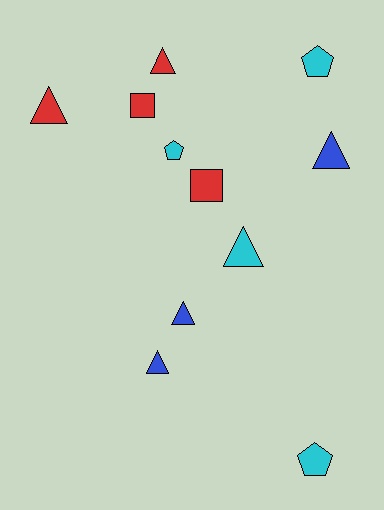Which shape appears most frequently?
Triangle, with 6 objects.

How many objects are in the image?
There are 11 objects.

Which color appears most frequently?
Cyan, with 4 objects.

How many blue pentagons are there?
There are no blue pentagons.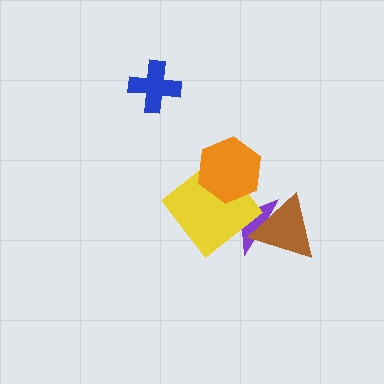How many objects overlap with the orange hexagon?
2 objects overlap with the orange hexagon.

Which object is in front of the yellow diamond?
The orange hexagon is in front of the yellow diamond.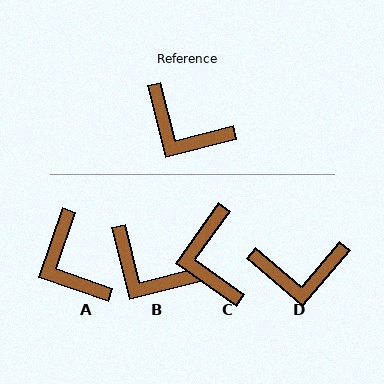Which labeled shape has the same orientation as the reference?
B.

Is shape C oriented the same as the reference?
No, it is off by about 50 degrees.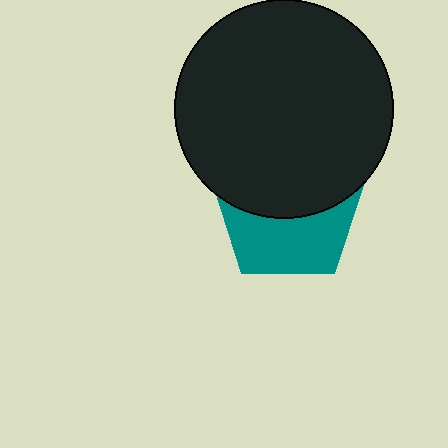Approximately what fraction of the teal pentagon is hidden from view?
Roughly 52% of the teal pentagon is hidden behind the black circle.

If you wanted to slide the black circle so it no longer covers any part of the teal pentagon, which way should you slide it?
Slide it up — that is the most direct way to separate the two shapes.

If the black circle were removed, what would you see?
You would see the complete teal pentagon.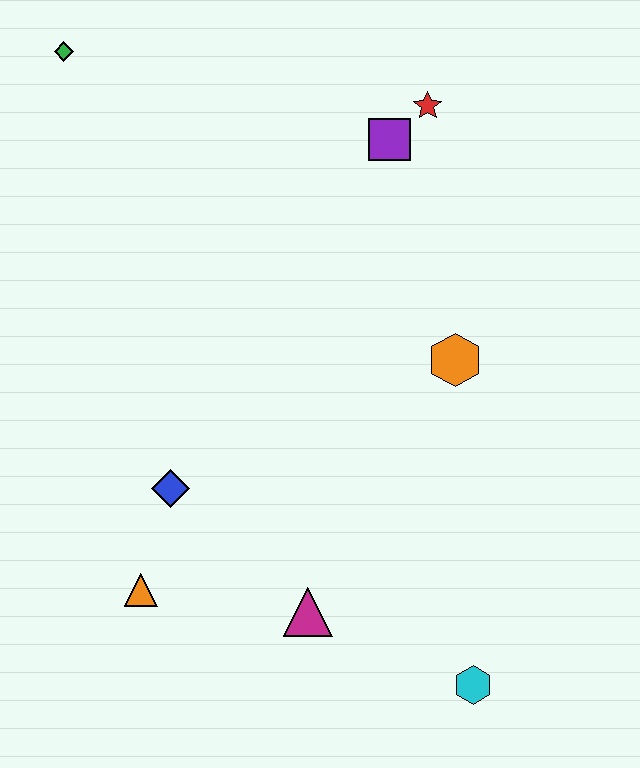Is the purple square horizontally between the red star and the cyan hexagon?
No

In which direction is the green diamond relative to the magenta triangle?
The green diamond is above the magenta triangle.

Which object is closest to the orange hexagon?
The purple square is closest to the orange hexagon.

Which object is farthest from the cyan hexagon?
The green diamond is farthest from the cyan hexagon.